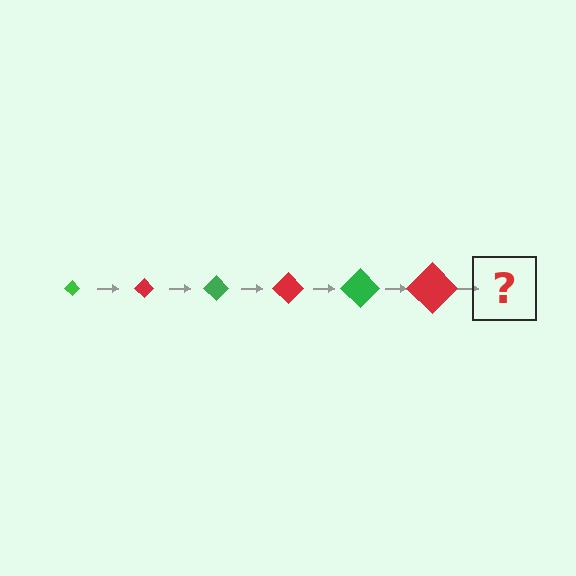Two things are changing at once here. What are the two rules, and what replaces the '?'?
The two rules are that the diamond grows larger each step and the color cycles through green and red. The '?' should be a green diamond, larger than the previous one.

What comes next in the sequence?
The next element should be a green diamond, larger than the previous one.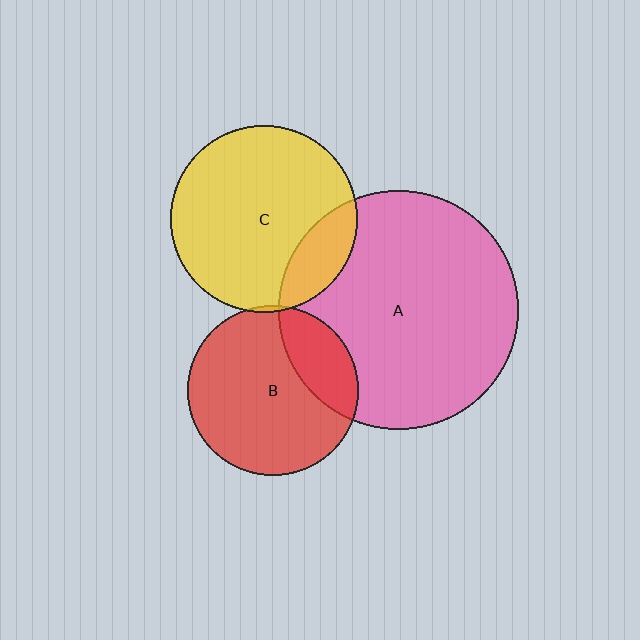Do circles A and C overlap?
Yes.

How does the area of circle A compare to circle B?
Approximately 2.0 times.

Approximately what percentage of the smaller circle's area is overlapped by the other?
Approximately 20%.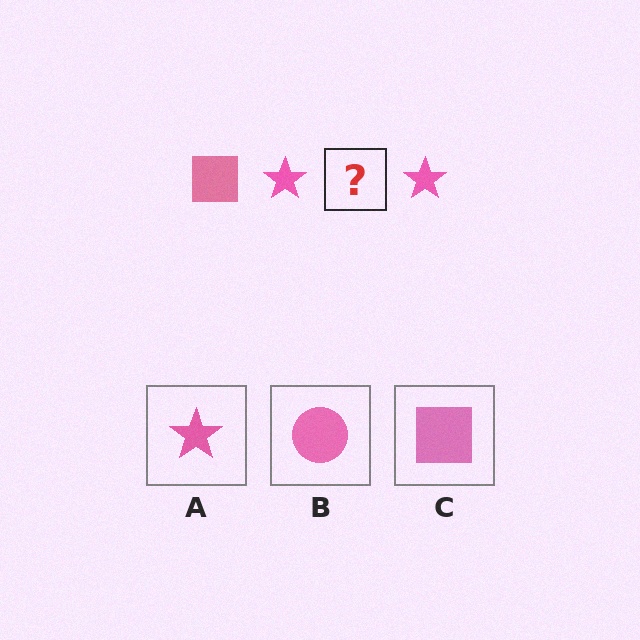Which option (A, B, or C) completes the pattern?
C.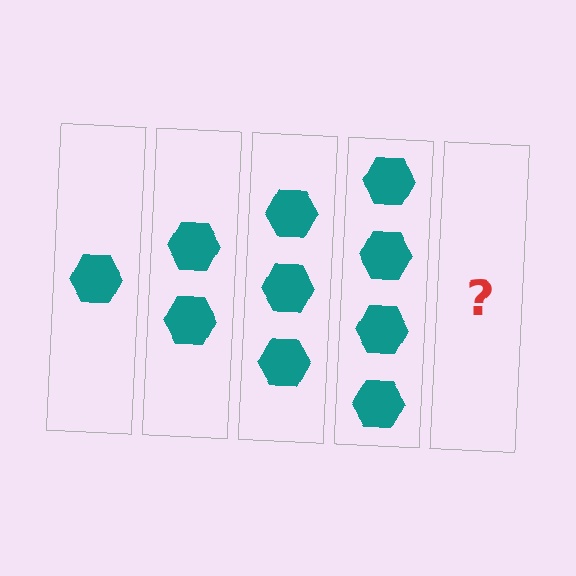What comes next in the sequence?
The next element should be 5 hexagons.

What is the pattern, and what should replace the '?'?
The pattern is that each step adds one more hexagon. The '?' should be 5 hexagons.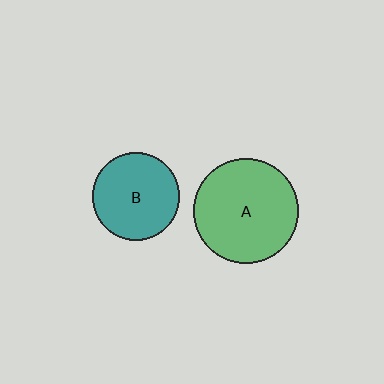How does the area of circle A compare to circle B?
Approximately 1.4 times.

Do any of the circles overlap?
No, none of the circles overlap.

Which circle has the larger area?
Circle A (green).